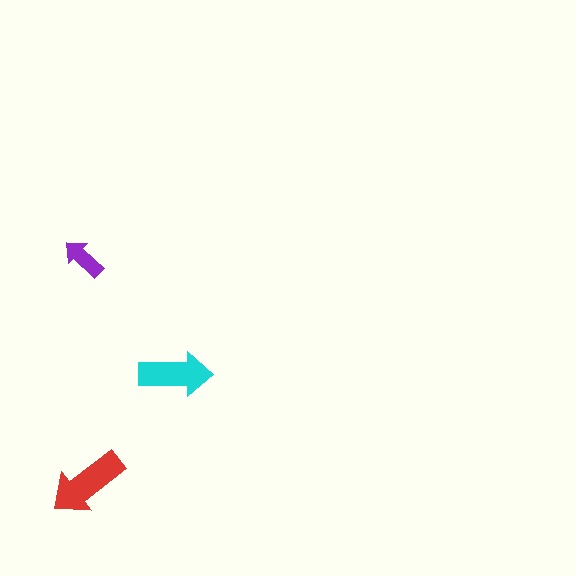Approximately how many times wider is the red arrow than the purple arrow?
About 2 times wider.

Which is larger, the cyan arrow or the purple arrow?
The cyan one.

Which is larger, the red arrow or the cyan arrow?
The red one.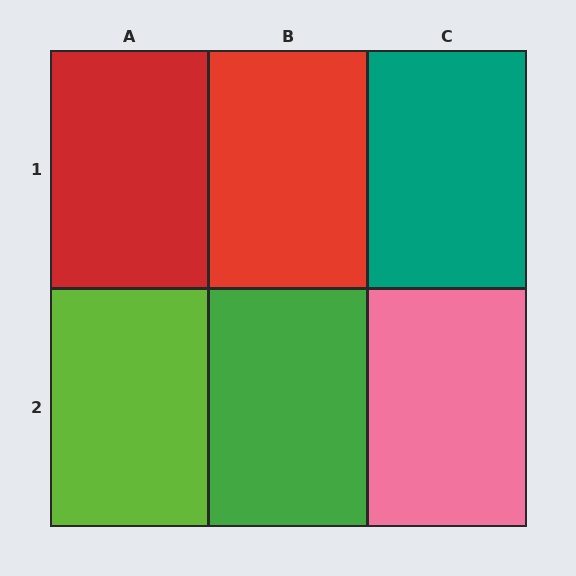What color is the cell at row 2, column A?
Lime.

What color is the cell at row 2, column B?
Green.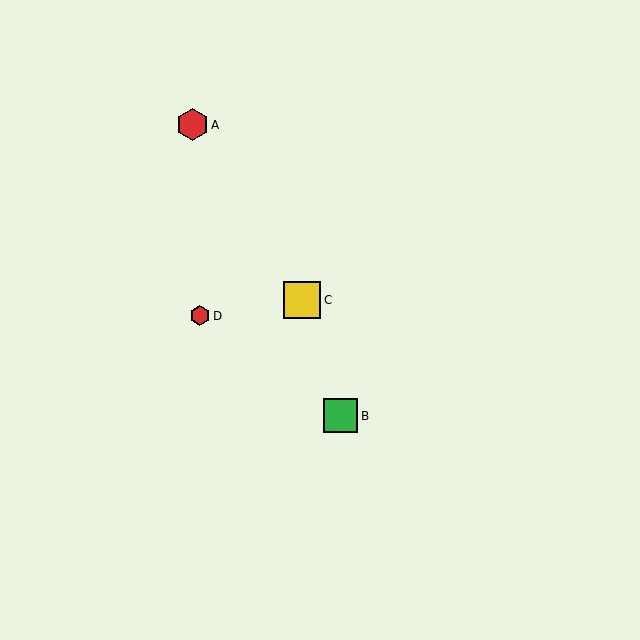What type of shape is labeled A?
Shape A is a red hexagon.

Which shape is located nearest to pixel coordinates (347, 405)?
The green square (labeled B) at (340, 416) is nearest to that location.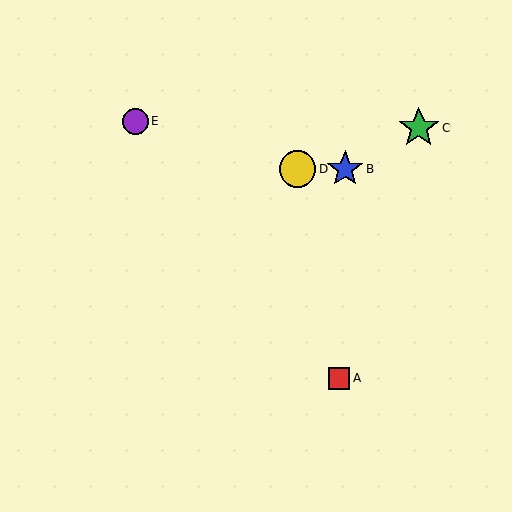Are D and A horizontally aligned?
No, D is at y≈169 and A is at y≈378.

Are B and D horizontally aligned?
Yes, both are at y≈169.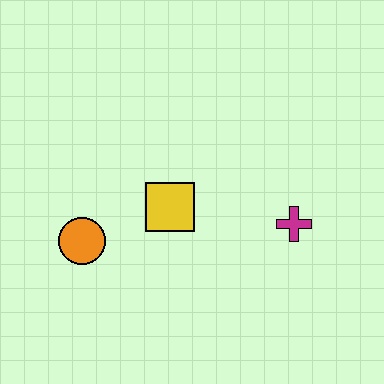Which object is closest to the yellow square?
The orange circle is closest to the yellow square.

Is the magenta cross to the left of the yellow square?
No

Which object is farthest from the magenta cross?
The orange circle is farthest from the magenta cross.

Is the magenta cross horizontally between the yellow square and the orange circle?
No